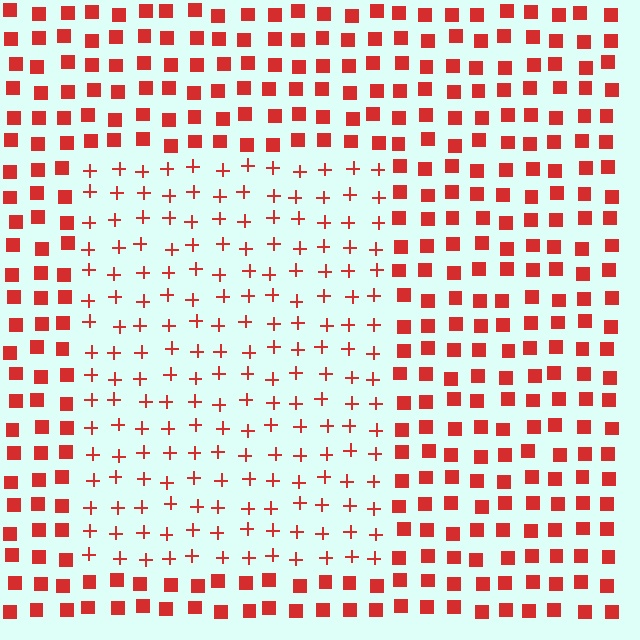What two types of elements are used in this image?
The image uses plus signs inside the rectangle region and squares outside it.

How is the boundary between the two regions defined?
The boundary is defined by a change in element shape: plus signs inside vs. squares outside. All elements share the same color and spacing.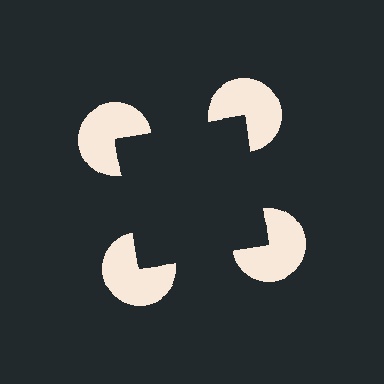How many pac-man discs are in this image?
There are 4 — one at each vertex of the illusory square.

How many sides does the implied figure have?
4 sides.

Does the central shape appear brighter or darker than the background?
It typically appears slightly darker than the background, even though no actual brightness change is drawn.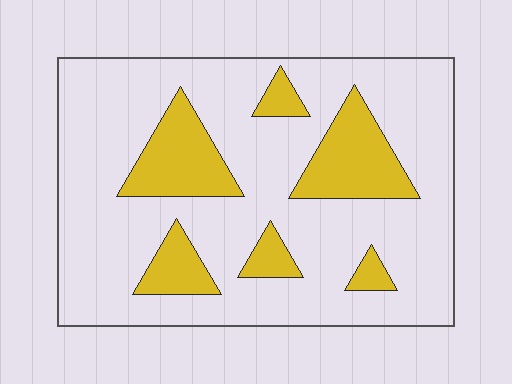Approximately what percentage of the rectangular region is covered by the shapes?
Approximately 20%.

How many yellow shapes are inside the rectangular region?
6.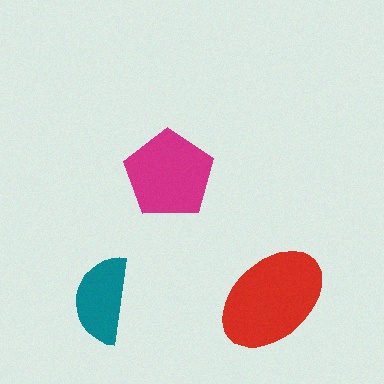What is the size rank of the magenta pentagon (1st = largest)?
2nd.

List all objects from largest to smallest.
The red ellipse, the magenta pentagon, the teal semicircle.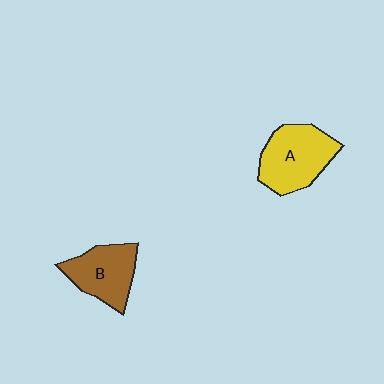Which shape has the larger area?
Shape A (yellow).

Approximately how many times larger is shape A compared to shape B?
Approximately 1.2 times.